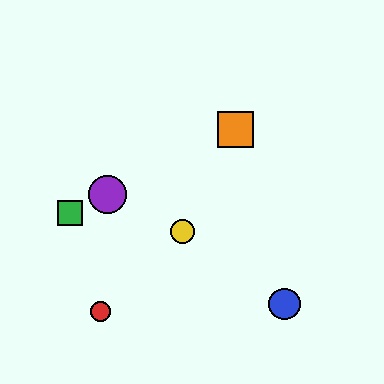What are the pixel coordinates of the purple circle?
The purple circle is at (108, 194).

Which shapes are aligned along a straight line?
The green square, the purple circle, the orange square are aligned along a straight line.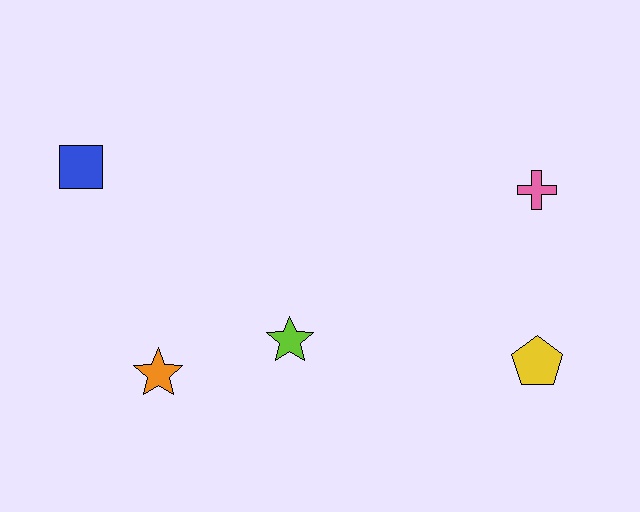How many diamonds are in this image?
There are no diamonds.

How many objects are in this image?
There are 5 objects.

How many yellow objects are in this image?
There is 1 yellow object.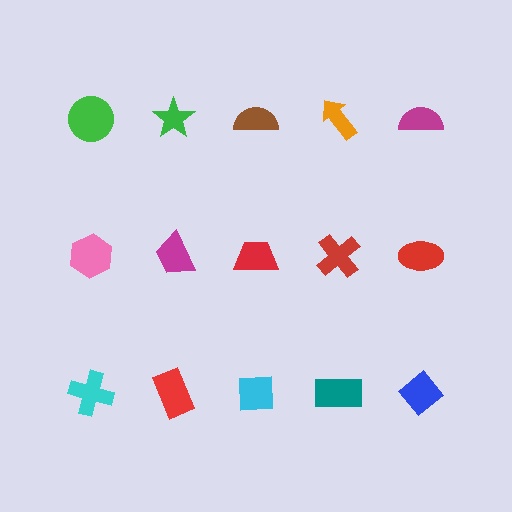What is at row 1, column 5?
A magenta semicircle.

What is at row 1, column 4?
An orange arrow.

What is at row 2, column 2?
A magenta trapezoid.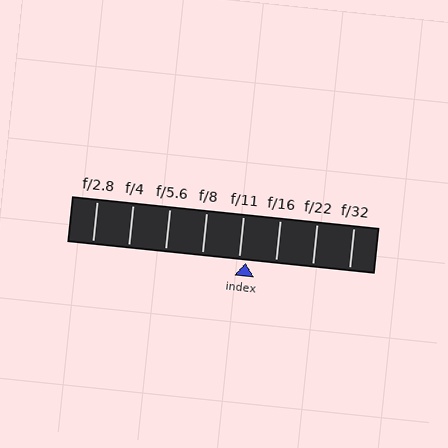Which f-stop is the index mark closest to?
The index mark is closest to f/11.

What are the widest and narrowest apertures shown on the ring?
The widest aperture shown is f/2.8 and the narrowest is f/32.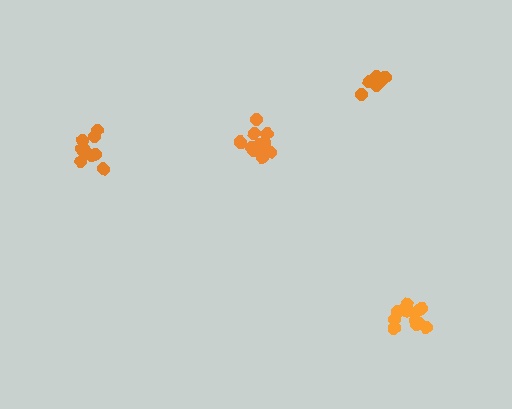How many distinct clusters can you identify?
There are 4 distinct clusters.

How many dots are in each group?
Group 1: 12 dots, Group 2: 10 dots, Group 3: 8 dots, Group 4: 12 dots (42 total).